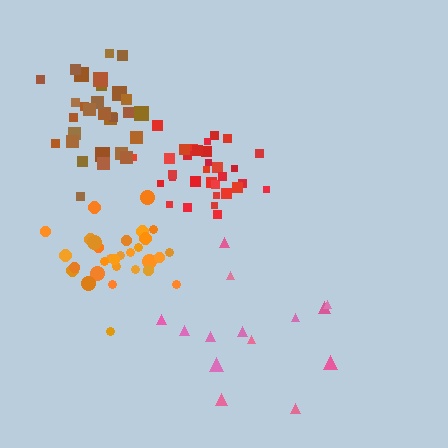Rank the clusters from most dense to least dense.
red, orange, brown, pink.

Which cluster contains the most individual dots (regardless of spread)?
Red (32).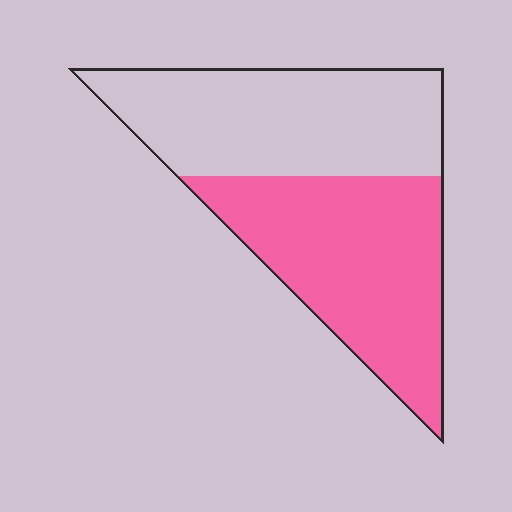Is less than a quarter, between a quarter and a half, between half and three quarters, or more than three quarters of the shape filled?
Between half and three quarters.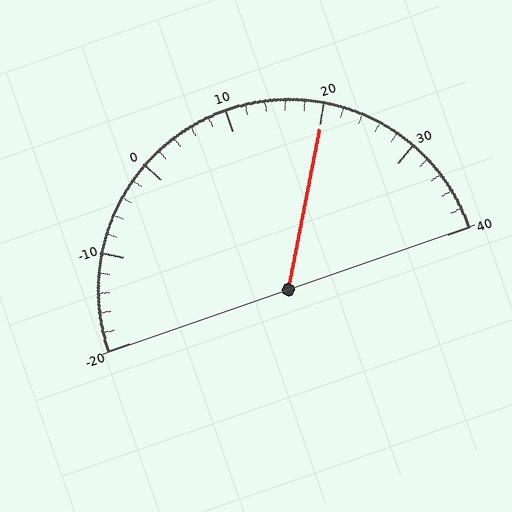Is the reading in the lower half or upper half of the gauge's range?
The reading is in the upper half of the range (-20 to 40).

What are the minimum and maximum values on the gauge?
The gauge ranges from -20 to 40.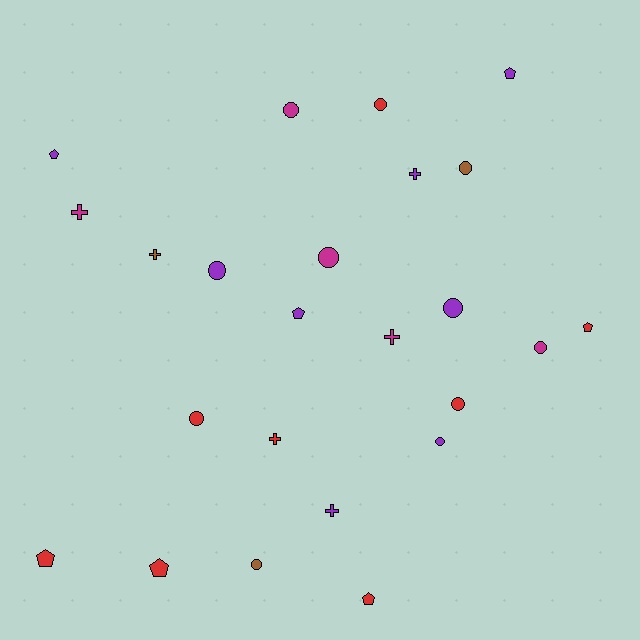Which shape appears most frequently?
Circle, with 11 objects.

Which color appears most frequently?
Purple, with 8 objects.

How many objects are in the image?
There are 24 objects.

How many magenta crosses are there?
There are 2 magenta crosses.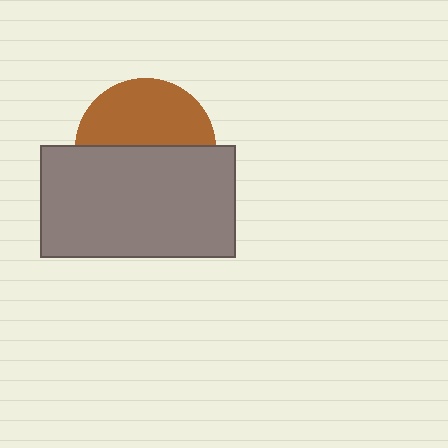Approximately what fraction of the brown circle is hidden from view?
Roughly 53% of the brown circle is hidden behind the gray rectangle.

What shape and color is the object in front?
The object in front is a gray rectangle.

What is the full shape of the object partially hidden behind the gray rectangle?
The partially hidden object is a brown circle.